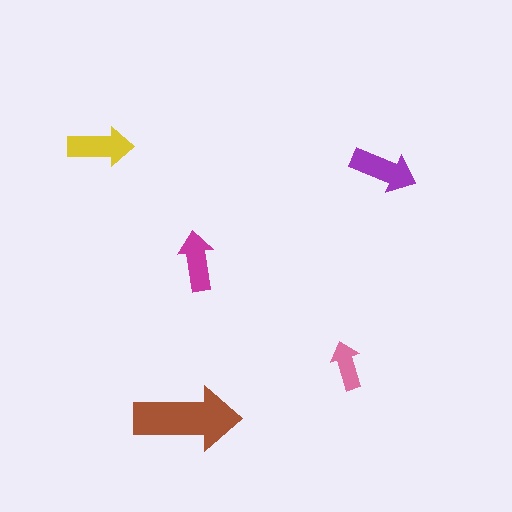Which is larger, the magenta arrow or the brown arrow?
The brown one.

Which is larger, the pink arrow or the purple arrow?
The purple one.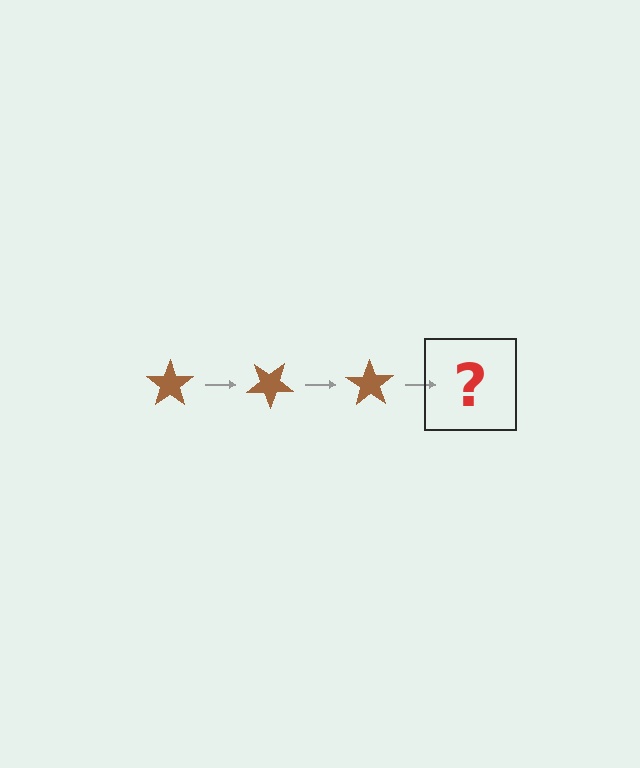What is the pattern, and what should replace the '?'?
The pattern is that the star rotates 35 degrees each step. The '?' should be a brown star rotated 105 degrees.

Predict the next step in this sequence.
The next step is a brown star rotated 105 degrees.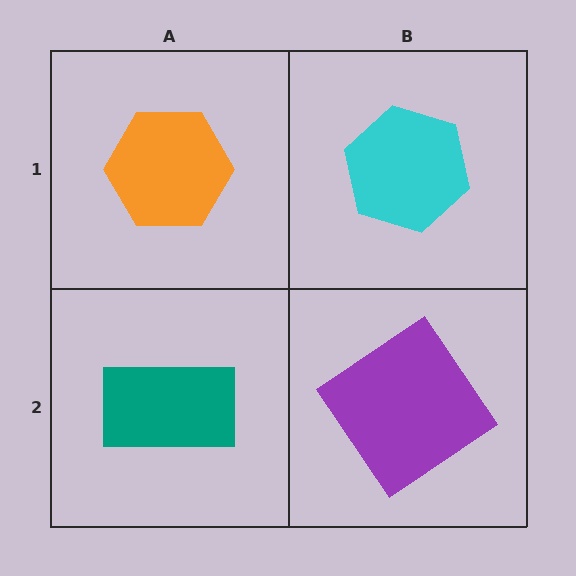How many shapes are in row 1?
2 shapes.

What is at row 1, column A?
An orange hexagon.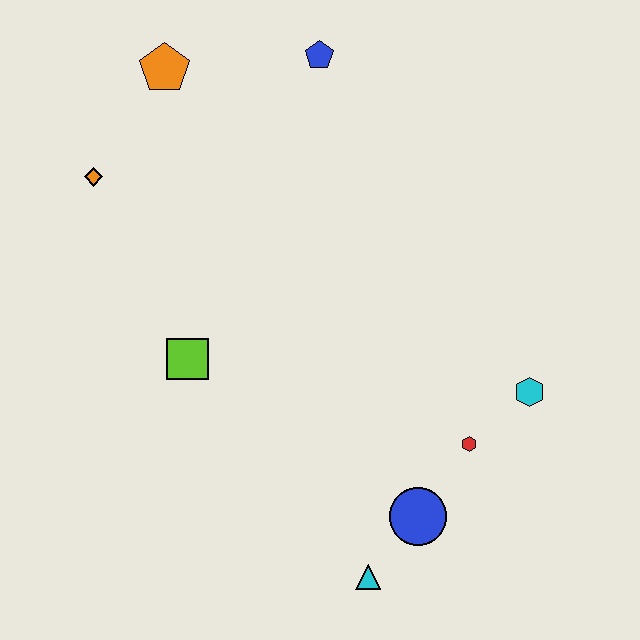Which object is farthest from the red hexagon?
The orange pentagon is farthest from the red hexagon.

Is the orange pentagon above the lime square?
Yes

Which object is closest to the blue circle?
The cyan triangle is closest to the blue circle.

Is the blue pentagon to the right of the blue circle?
No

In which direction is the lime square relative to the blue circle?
The lime square is to the left of the blue circle.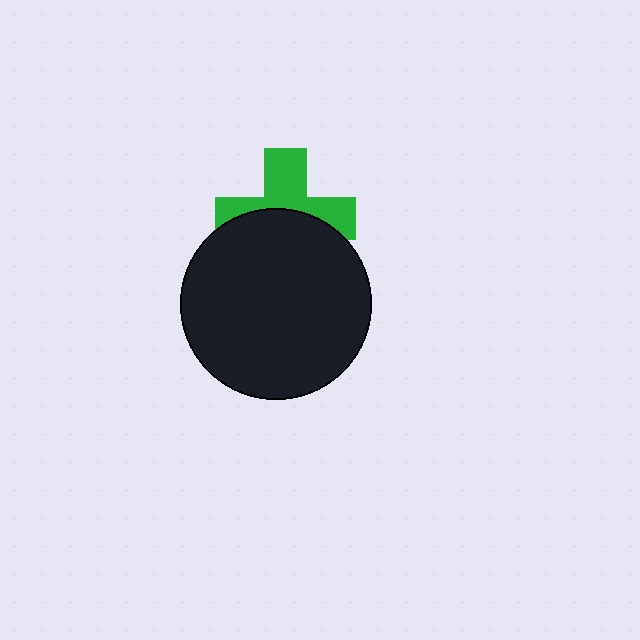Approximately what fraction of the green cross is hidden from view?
Roughly 51% of the green cross is hidden behind the black circle.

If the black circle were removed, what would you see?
You would see the complete green cross.